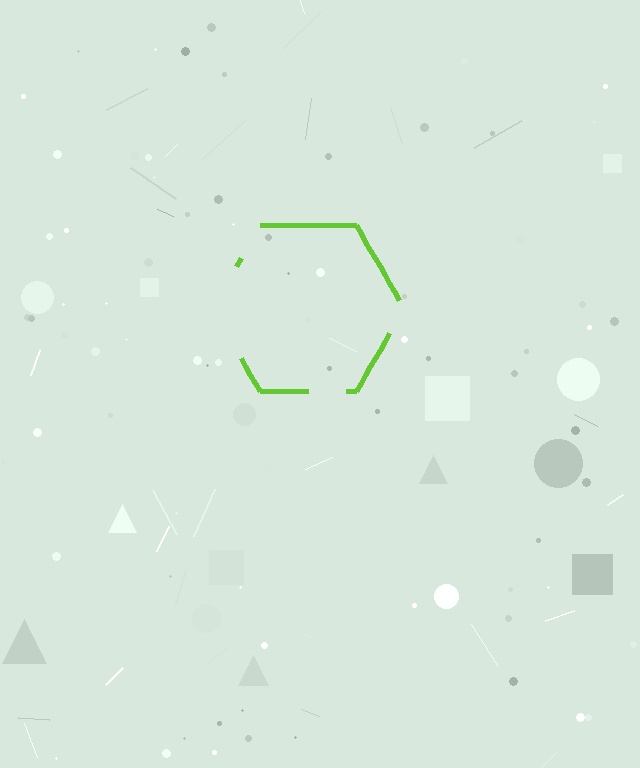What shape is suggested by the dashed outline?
The dashed outline suggests a hexagon.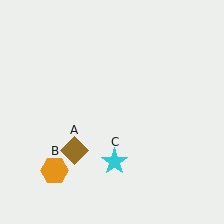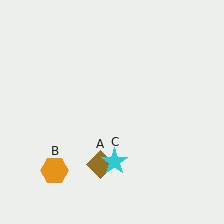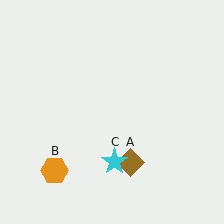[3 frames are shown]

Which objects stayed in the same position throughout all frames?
Orange hexagon (object B) and cyan star (object C) remained stationary.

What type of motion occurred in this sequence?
The brown diamond (object A) rotated counterclockwise around the center of the scene.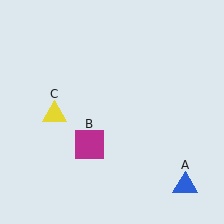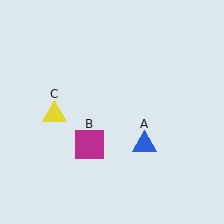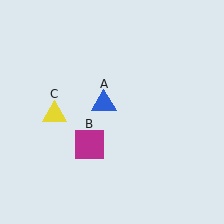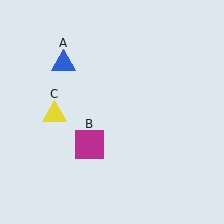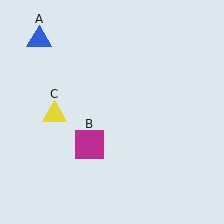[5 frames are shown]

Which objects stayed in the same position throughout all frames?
Magenta square (object B) and yellow triangle (object C) remained stationary.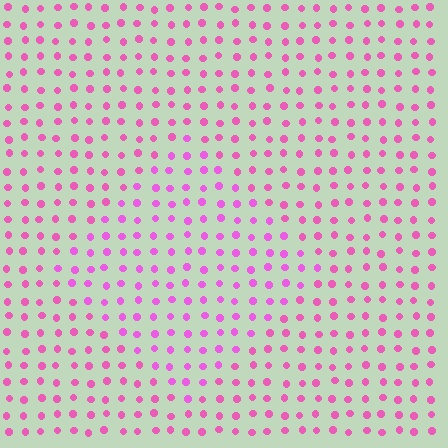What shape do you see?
I see a diamond.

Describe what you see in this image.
The image is filled with small pink elements in a uniform arrangement. A diamond-shaped region is visible where the elements are tinted to a slightly different hue, forming a subtle color boundary.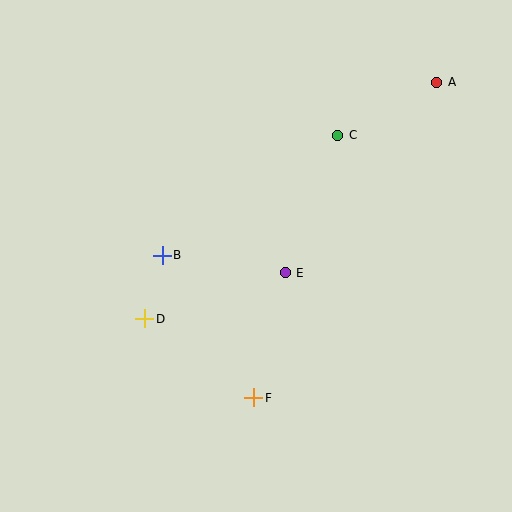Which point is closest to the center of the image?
Point E at (285, 273) is closest to the center.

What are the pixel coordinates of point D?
Point D is at (145, 319).